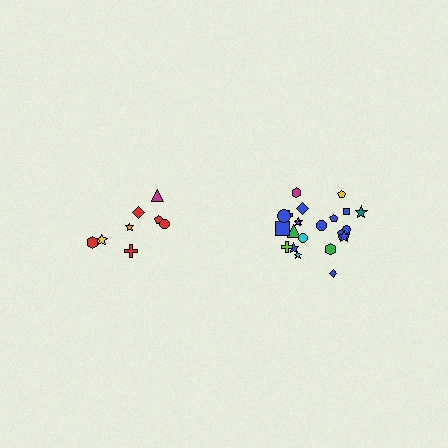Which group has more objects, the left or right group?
The right group.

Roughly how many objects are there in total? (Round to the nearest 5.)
Roughly 30 objects in total.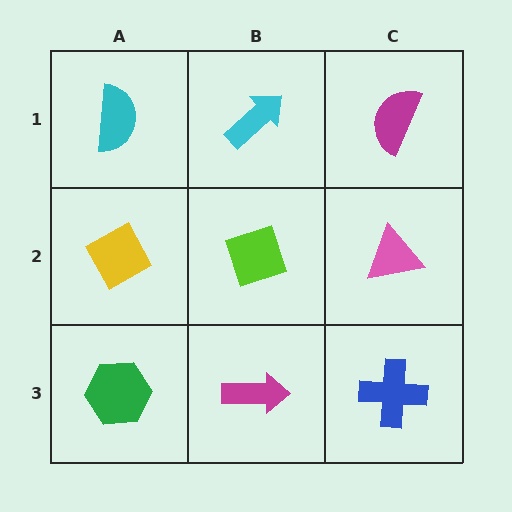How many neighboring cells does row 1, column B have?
3.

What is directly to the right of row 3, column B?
A blue cross.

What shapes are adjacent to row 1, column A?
A yellow diamond (row 2, column A), a cyan arrow (row 1, column B).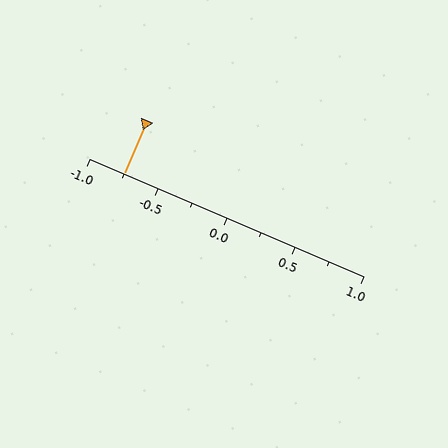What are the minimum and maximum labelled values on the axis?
The axis runs from -1.0 to 1.0.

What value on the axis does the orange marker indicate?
The marker indicates approximately -0.75.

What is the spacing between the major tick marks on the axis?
The major ticks are spaced 0.5 apart.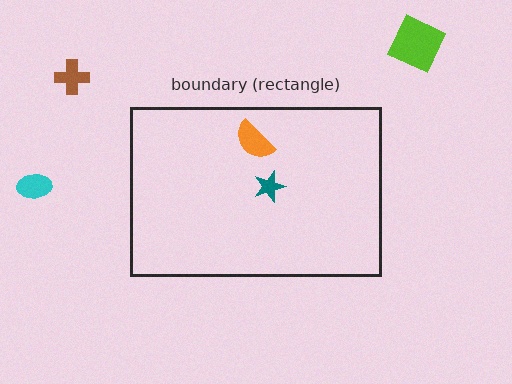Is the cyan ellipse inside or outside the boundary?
Outside.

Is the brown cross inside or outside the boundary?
Outside.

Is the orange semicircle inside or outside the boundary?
Inside.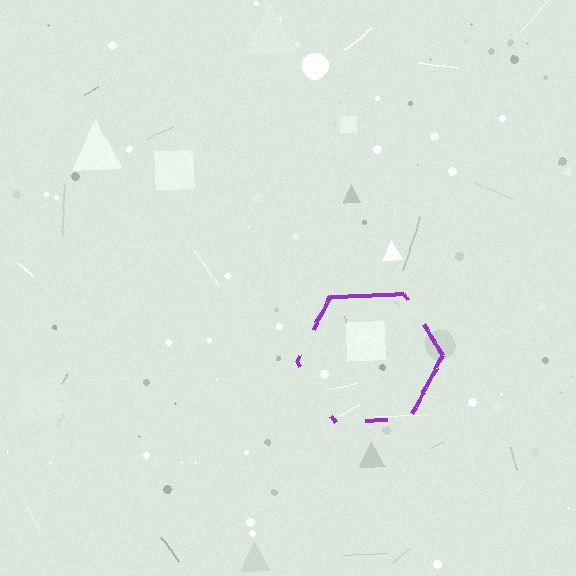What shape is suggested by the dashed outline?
The dashed outline suggests a hexagon.